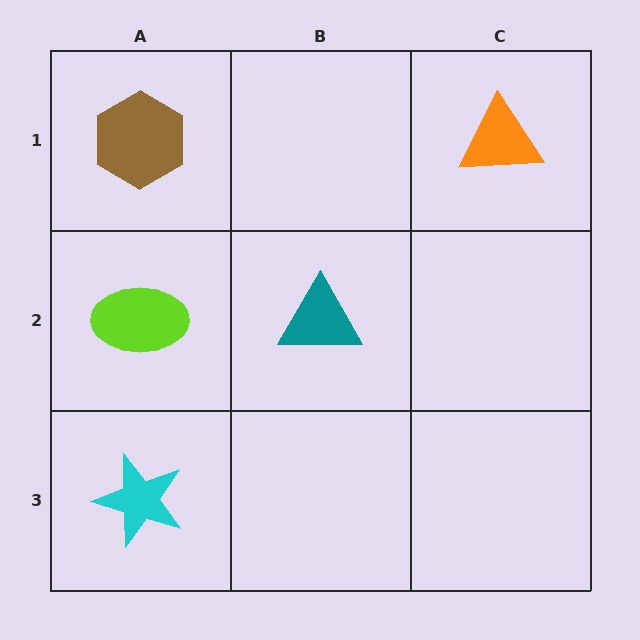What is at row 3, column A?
A cyan star.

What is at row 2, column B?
A teal triangle.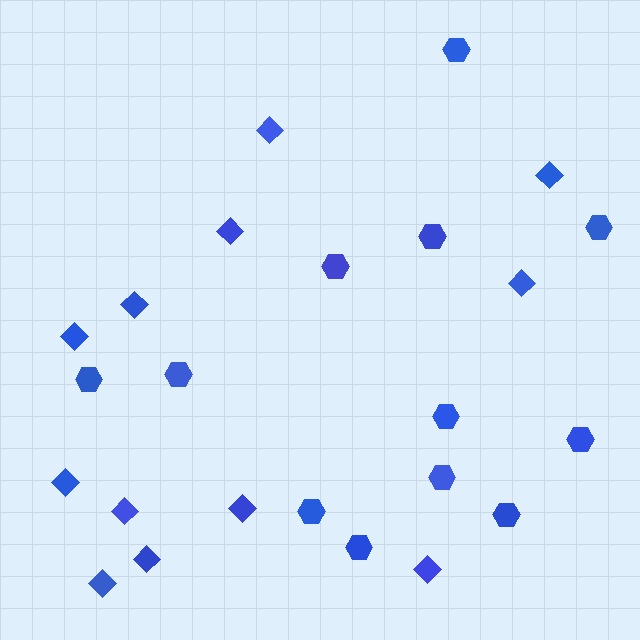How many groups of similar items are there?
There are 2 groups: one group of diamonds (12) and one group of hexagons (12).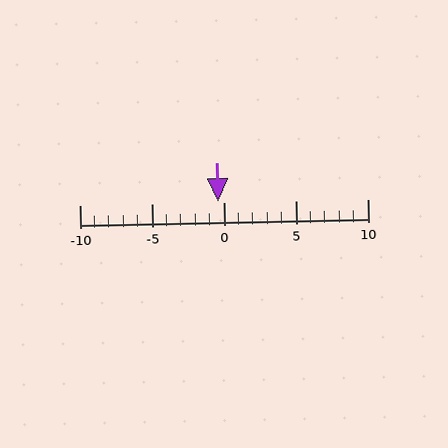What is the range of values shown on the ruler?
The ruler shows values from -10 to 10.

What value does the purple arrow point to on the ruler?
The purple arrow points to approximately 0.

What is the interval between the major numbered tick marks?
The major tick marks are spaced 5 units apart.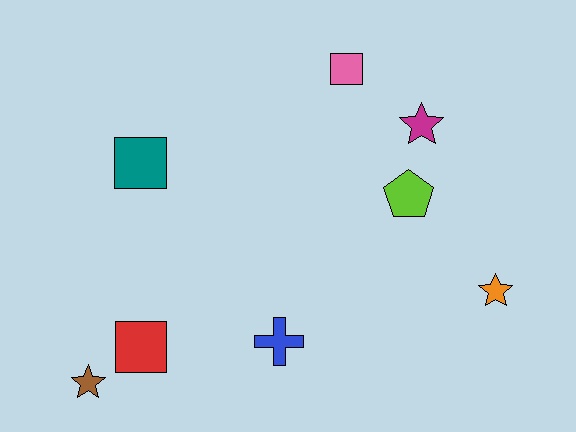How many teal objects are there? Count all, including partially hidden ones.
There is 1 teal object.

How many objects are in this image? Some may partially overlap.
There are 8 objects.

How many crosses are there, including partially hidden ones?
There is 1 cross.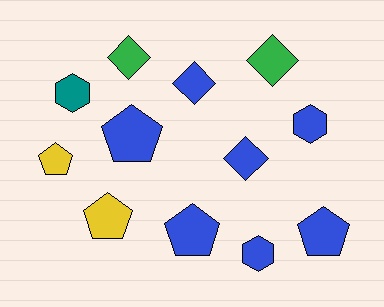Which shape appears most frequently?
Pentagon, with 5 objects.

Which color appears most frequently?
Blue, with 7 objects.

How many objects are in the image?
There are 12 objects.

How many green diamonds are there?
There are 2 green diamonds.